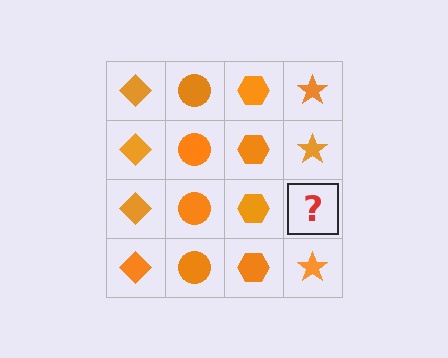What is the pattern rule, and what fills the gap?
The rule is that each column has a consistent shape. The gap should be filled with an orange star.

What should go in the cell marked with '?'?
The missing cell should contain an orange star.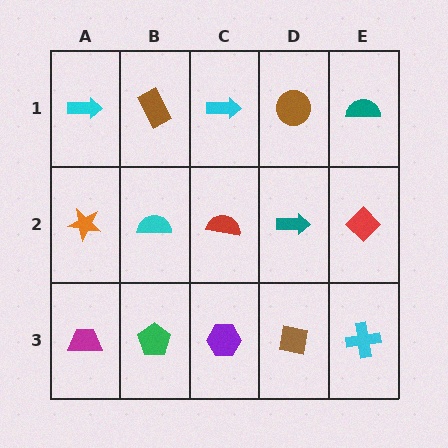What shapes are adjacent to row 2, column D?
A brown circle (row 1, column D), a brown square (row 3, column D), a red semicircle (row 2, column C), a red diamond (row 2, column E).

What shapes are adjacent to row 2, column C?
A cyan arrow (row 1, column C), a purple hexagon (row 3, column C), a cyan semicircle (row 2, column B), a teal arrow (row 2, column D).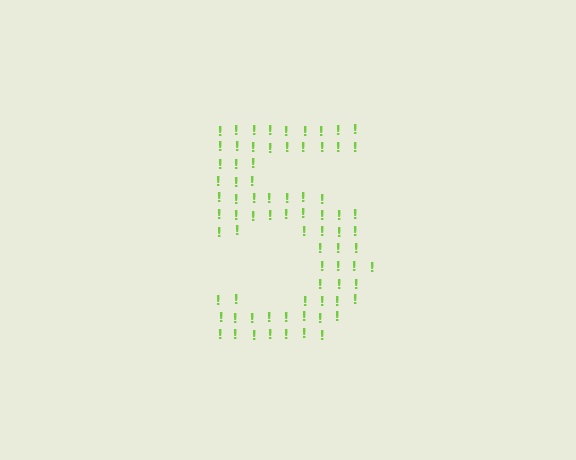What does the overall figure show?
The overall figure shows the digit 5.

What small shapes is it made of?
It is made of small exclamation marks.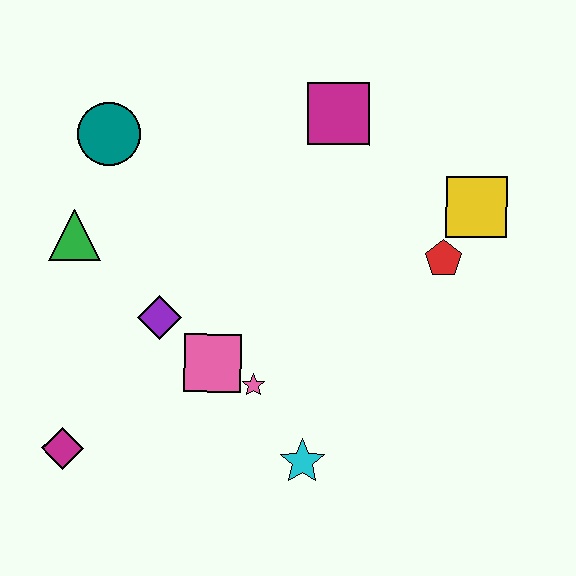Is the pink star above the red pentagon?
No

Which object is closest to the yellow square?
The red pentagon is closest to the yellow square.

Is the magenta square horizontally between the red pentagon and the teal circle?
Yes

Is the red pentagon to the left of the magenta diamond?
No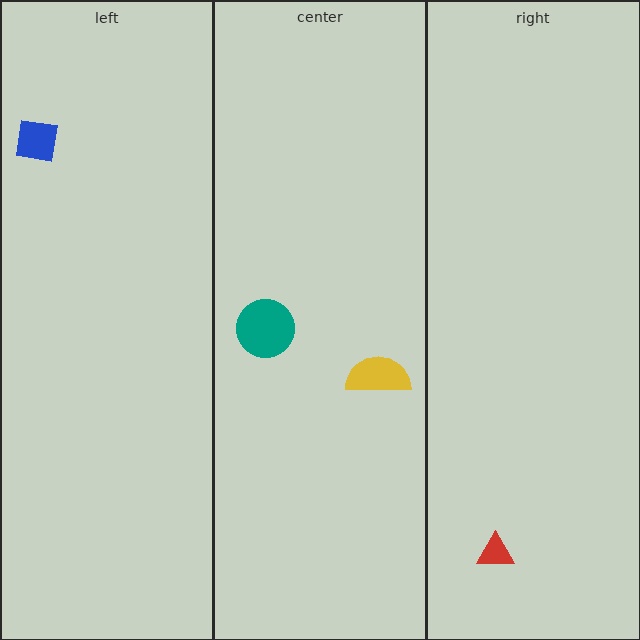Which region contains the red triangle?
The right region.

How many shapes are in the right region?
1.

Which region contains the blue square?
The left region.